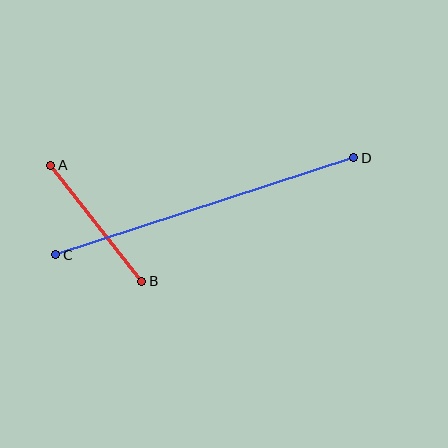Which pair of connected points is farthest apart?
Points C and D are farthest apart.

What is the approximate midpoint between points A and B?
The midpoint is at approximately (96, 223) pixels.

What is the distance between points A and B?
The distance is approximately 147 pixels.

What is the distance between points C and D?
The distance is approximately 313 pixels.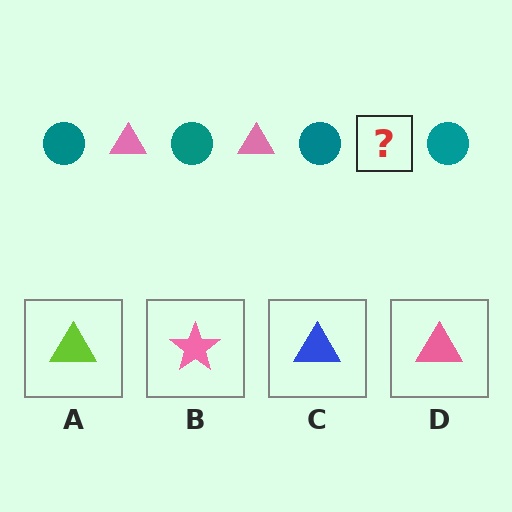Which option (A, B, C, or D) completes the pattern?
D.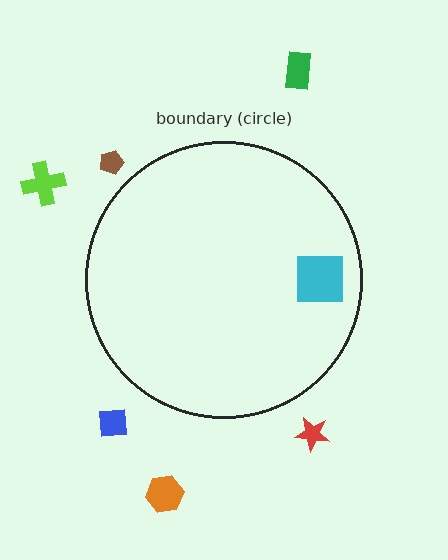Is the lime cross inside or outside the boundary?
Outside.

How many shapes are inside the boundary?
1 inside, 6 outside.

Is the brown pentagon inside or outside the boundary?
Outside.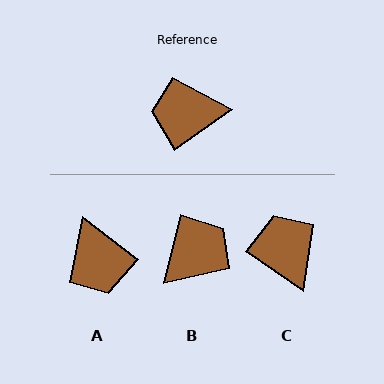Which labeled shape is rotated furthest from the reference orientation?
B, about 140 degrees away.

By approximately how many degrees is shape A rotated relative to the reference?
Approximately 107 degrees counter-clockwise.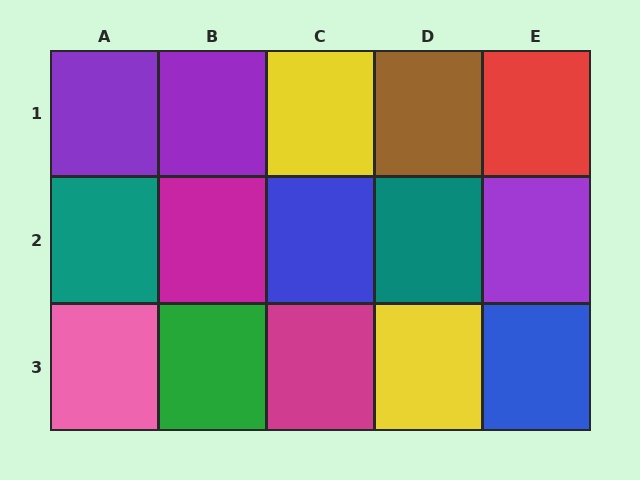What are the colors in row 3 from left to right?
Pink, green, magenta, yellow, blue.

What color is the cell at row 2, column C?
Blue.